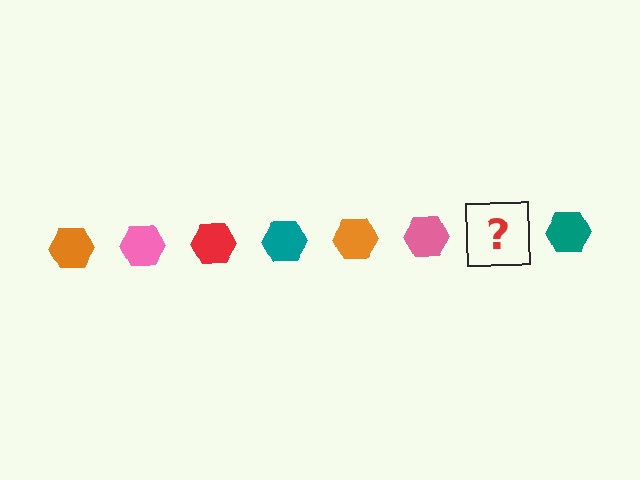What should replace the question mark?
The question mark should be replaced with a red hexagon.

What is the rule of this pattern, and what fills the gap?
The rule is that the pattern cycles through orange, pink, red, teal hexagons. The gap should be filled with a red hexagon.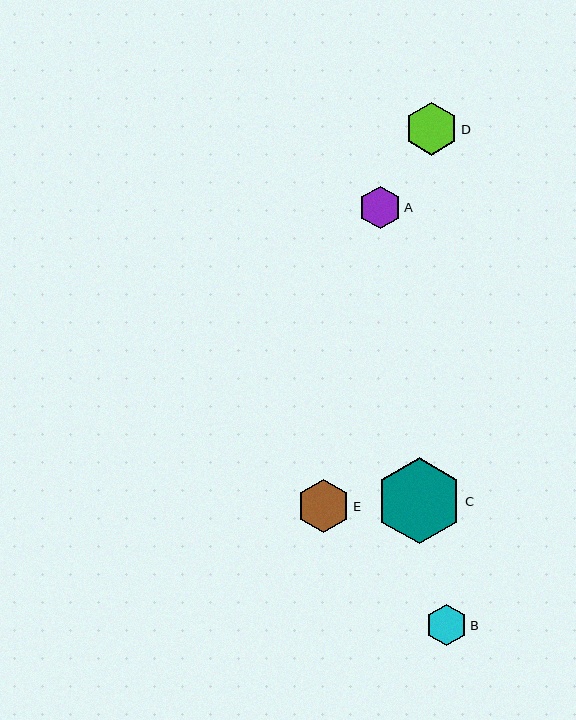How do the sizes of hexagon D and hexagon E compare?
Hexagon D and hexagon E are approximately the same size.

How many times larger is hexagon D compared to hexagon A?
Hexagon D is approximately 1.2 times the size of hexagon A.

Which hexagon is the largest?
Hexagon C is the largest with a size of approximately 86 pixels.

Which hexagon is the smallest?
Hexagon B is the smallest with a size of approximately 41 pixels.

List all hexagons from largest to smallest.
From largest to smallest: C, D, E, A, B.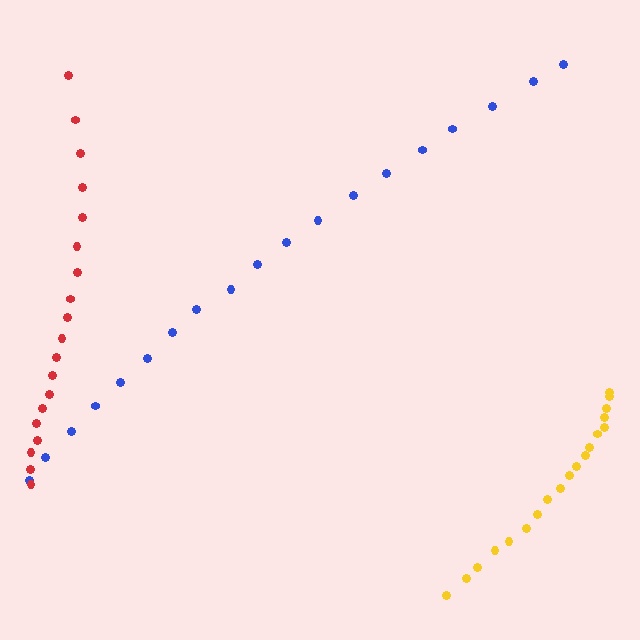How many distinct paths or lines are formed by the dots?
There are 3 distinct paths.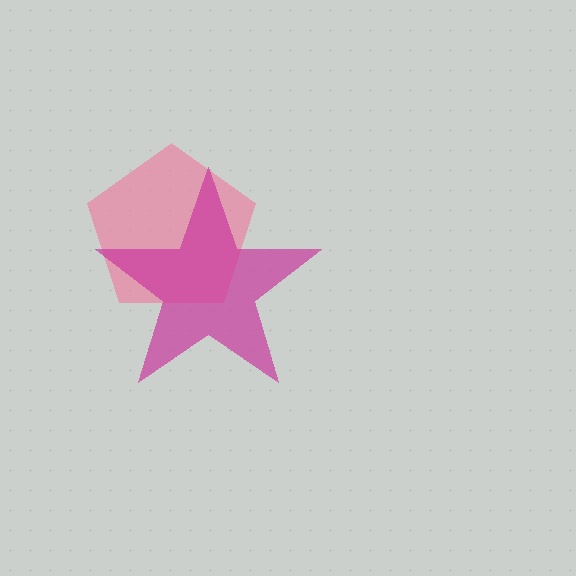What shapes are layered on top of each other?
The layered shapes are: a pink pentagon, a magenta star.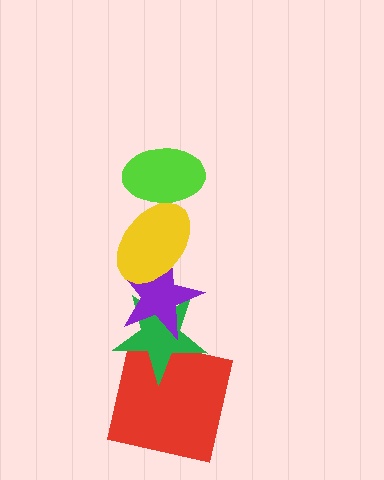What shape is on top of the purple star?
The yellow ellipse is on top of the purple star.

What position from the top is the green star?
The green star is 4th from the top.